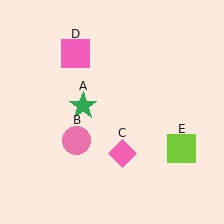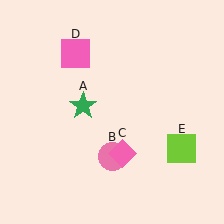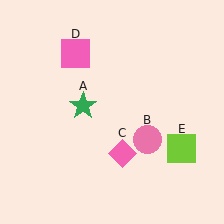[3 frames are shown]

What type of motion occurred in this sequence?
The pink circle (object B) rotated counterclockwise around the center of the scene.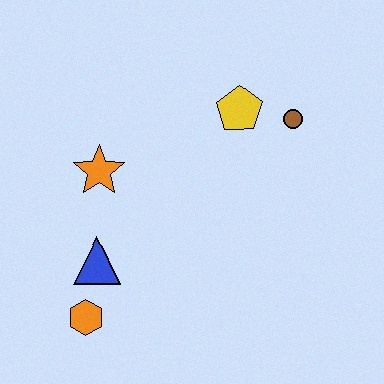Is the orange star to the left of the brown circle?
Yes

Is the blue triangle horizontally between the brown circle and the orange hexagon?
Yes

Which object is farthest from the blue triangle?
The brown circle is farthest from the blue triangle.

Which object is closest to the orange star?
The blue triangle is closest to the orange star.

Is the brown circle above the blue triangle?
Yes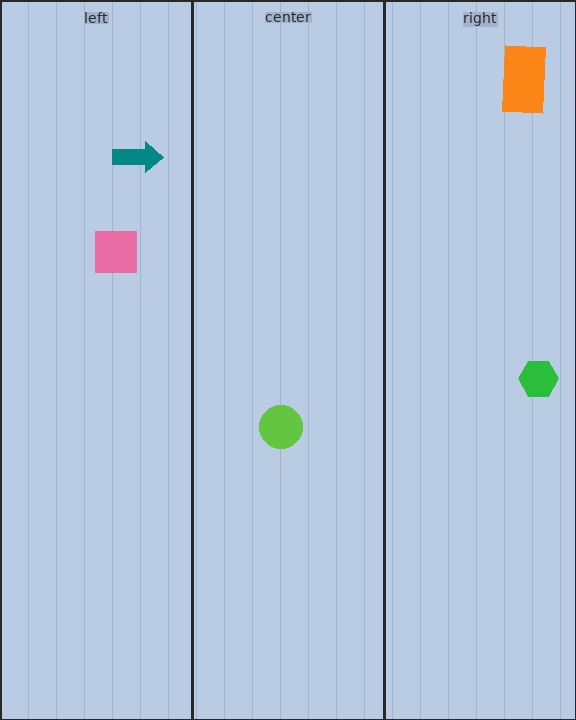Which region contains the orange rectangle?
The right region.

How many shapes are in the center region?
1.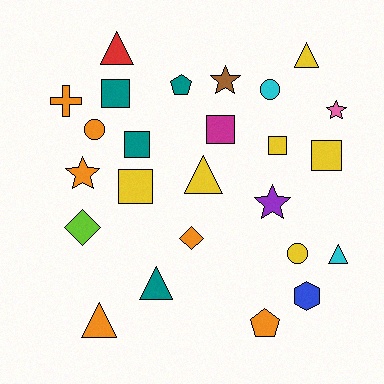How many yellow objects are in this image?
There are 6 yellow objects.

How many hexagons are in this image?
There is 1 hexagon.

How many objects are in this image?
There are 25 objects.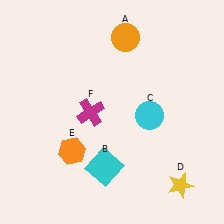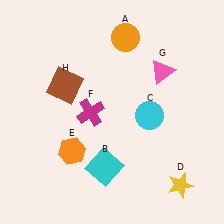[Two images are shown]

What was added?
A pink triangle (G), a brown square (H) were added in Image 2.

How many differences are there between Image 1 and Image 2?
There are 2 differences between the two images.